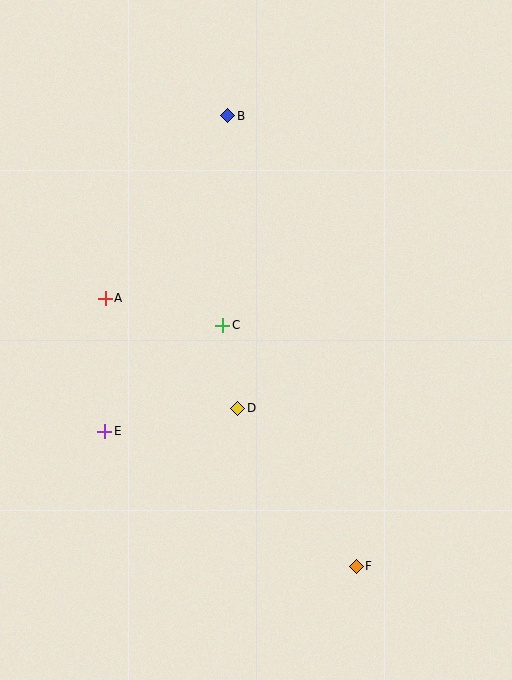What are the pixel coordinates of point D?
Point D is at (238, 408).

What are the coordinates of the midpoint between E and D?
The midpoint between E and D is at (171, 420).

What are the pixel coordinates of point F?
Point F is at (356, 566).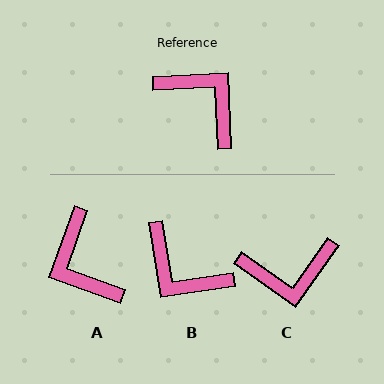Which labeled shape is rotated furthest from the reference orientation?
B, about 174 degrees away.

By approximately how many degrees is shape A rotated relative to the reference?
Approximately 158 degrees counter-clockwise.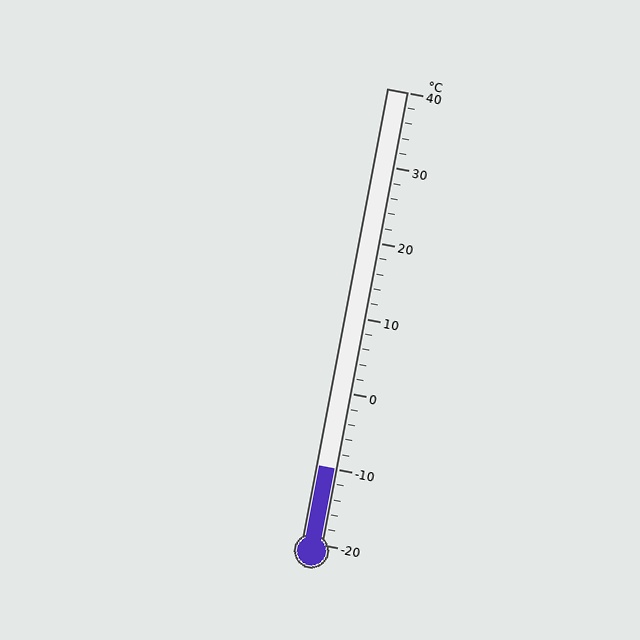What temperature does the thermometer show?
The thermometer shows approximately -10°C.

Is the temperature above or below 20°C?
The temperature is below 20°C.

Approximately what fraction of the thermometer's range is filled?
The thermometer is filled to approximately 15% of its range.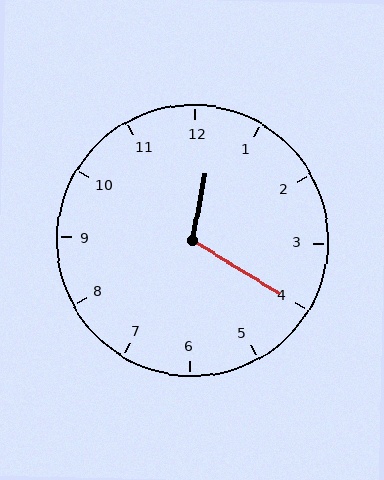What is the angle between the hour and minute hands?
Approximately 110 degrees.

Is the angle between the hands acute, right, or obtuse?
It is obtuse.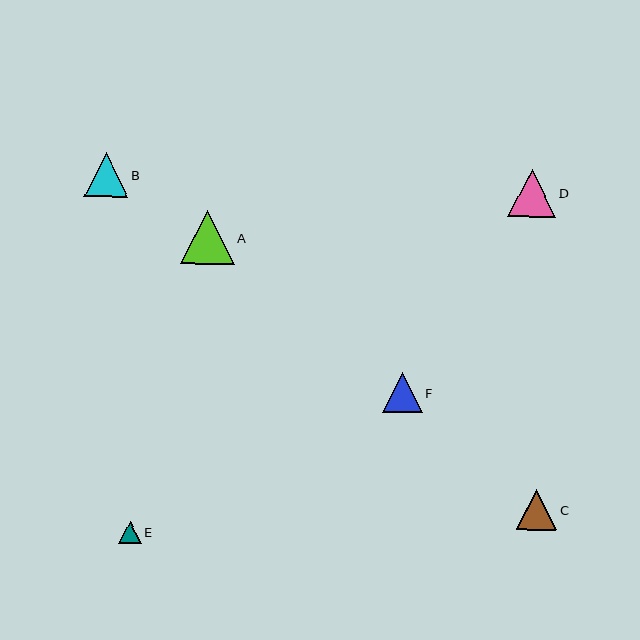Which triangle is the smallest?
Triangle E is the smallest with a size of approximately 22 pixels.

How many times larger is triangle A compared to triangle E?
Triangle A is approximately 2.4 times the size of triangle E.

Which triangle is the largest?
Triangle A is the largest with a size of approximately 54 pixels.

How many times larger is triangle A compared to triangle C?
Triangle A is approximately 1.3 times the size of triangle C.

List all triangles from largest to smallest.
From largest to smallest: A, D, B, C, F, E.